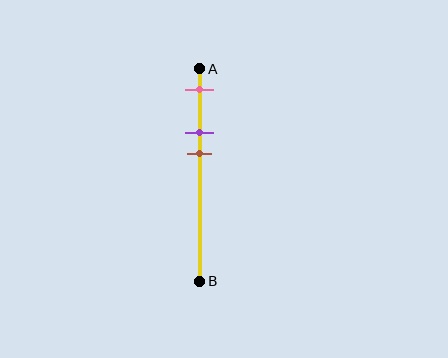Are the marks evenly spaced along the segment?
Yes, the marks are approximately evenly spaced.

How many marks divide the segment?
There are 3 marks dividing the segment.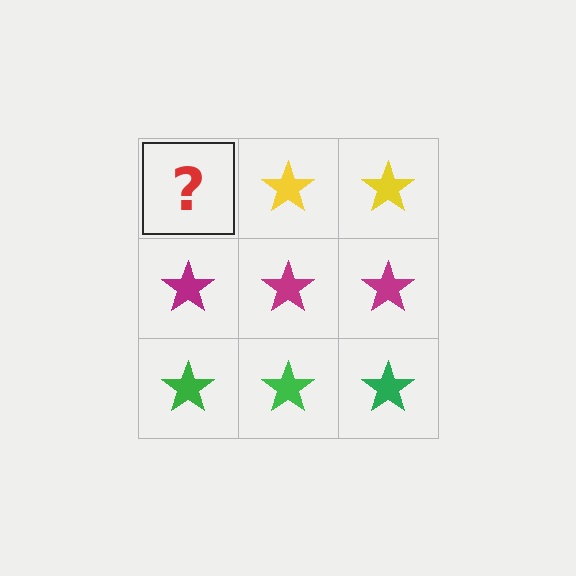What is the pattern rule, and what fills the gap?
The rule is that each row has a consistent color. The gap should be filled with a yellow star.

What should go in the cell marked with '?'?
The missing cell should contain a yellow star.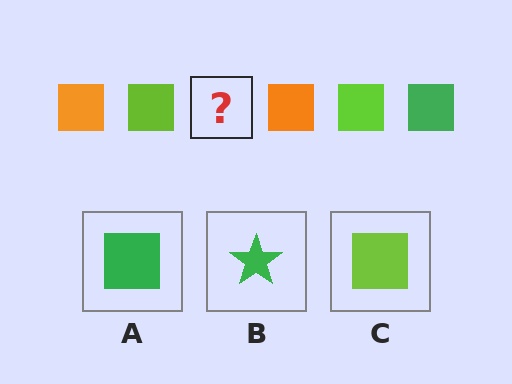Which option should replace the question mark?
Option A.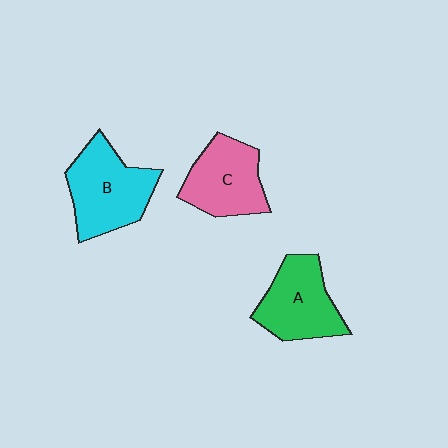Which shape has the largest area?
Shape B (cyan).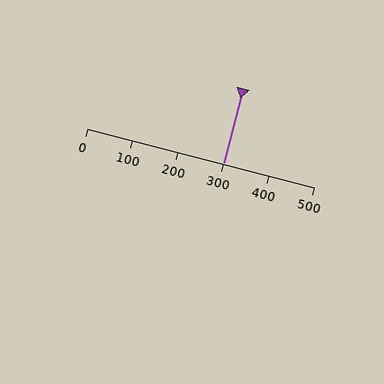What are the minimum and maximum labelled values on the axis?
The axis runs from 0 to 500.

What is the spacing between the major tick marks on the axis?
The major ticks are spaced 100 apart.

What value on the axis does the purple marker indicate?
The marker indicates approximately 300.